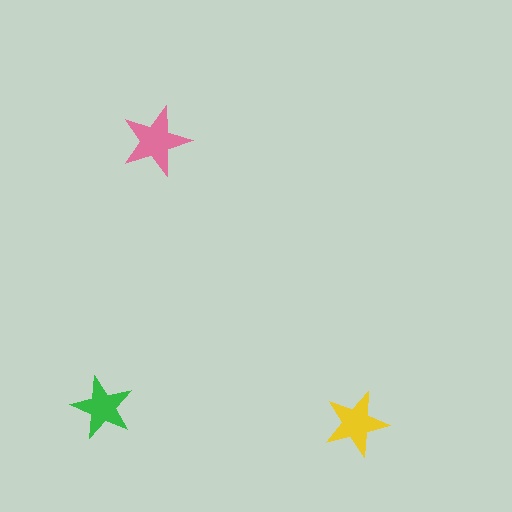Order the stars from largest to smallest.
the pink one, the yellow one, the green one.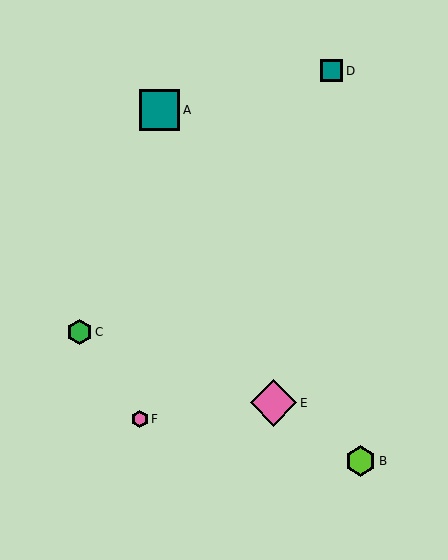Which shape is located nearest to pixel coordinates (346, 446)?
The lime hexagon (labeled B) at (360, 461) is nearest to that location.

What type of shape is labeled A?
Shape A is a teal square.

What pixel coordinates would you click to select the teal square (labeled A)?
Click at (160, 110) to select the teal square A.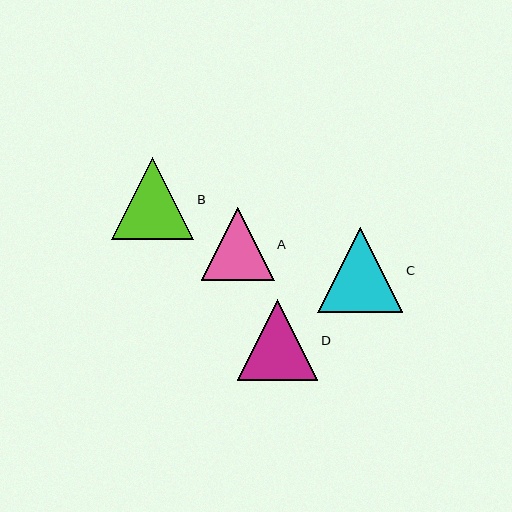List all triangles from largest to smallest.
From largest to smallest: C, B, D, A.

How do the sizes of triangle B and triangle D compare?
Triangle B and triangle D are approximately the same size.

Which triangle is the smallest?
Triangle A is the smallest with a size of approximately 73 pixels.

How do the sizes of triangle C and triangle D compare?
Triangle C and triangle D are approximately the same size.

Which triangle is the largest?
Triangle C is the largest with a size of approximately 85 pixels.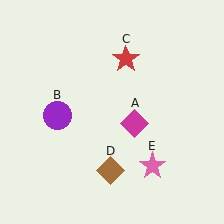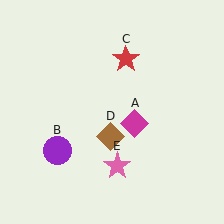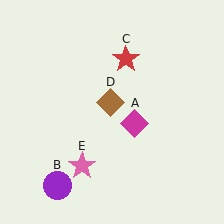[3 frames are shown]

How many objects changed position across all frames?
3 objects changed position: purple circle (object B), brown diamond (object D), pink star (object E).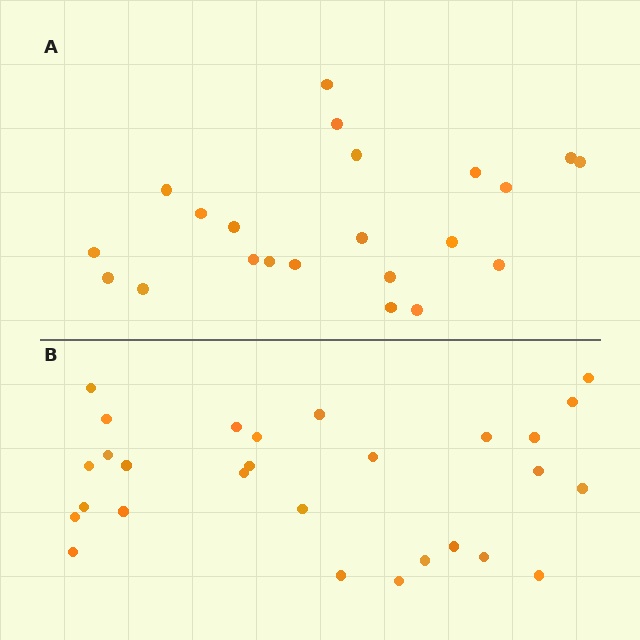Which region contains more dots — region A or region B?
Region B (the bottom region) has more dots.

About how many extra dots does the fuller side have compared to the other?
Region B has about 6 more dots than region A.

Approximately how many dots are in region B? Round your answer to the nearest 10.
About 30 dots. (The exact count is 28, which rounds to 30.)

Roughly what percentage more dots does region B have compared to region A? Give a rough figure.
About 25% more.